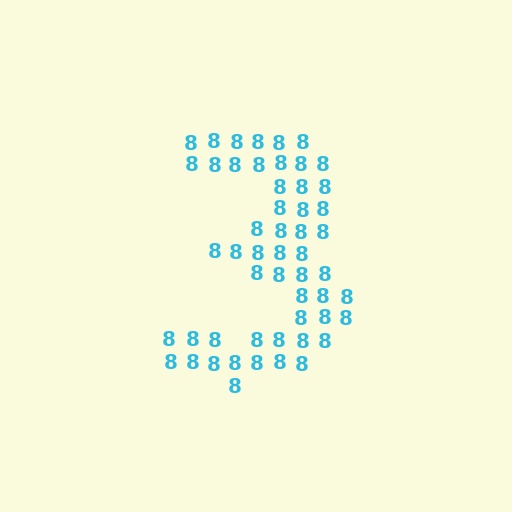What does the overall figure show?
The overall figure shows the digit 3.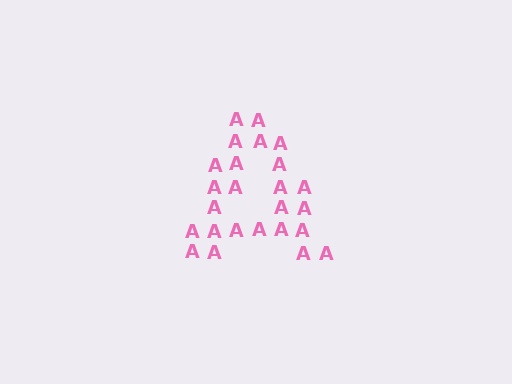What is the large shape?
The large shape is the letter A.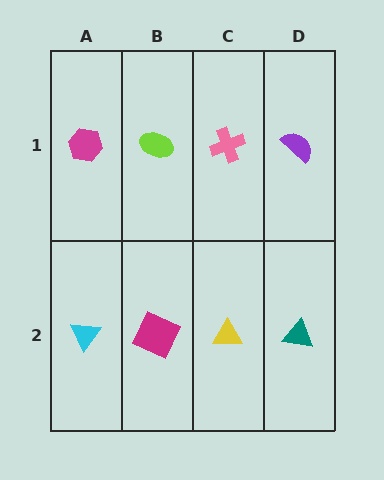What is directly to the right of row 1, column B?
A pink cross.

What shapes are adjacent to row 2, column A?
A magenta hexagon (row 1, column A), a magenta square (row 2, column B).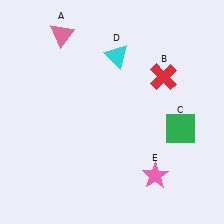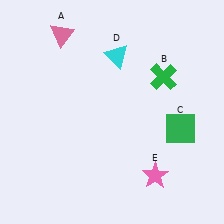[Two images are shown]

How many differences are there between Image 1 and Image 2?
There is 1 difference between the two images.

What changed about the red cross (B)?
In Image 1, B is red. In Image 2, it changed to green.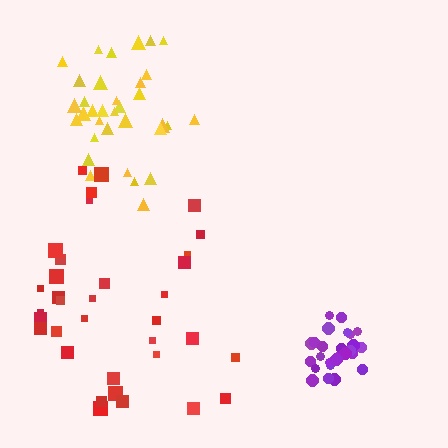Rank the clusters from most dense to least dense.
purple, yellow, red.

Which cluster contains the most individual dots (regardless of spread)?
Red (35).